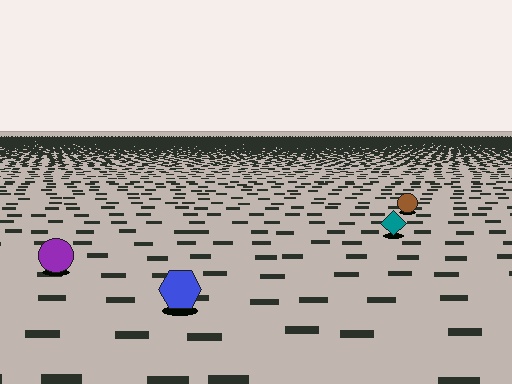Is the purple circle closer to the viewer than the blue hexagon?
No. The blue hexagon is closer — you can tell from the texture gradient: the ground texture is coarser near it.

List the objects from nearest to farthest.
From nearest to farthest: the blue hexagon, the purple circle, the teal diamond, the brown circle.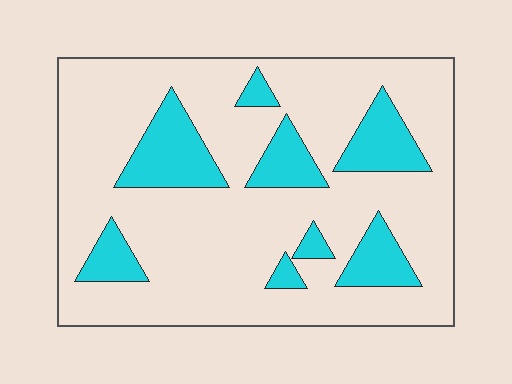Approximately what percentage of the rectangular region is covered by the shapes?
Approximately 20%.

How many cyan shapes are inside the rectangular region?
8.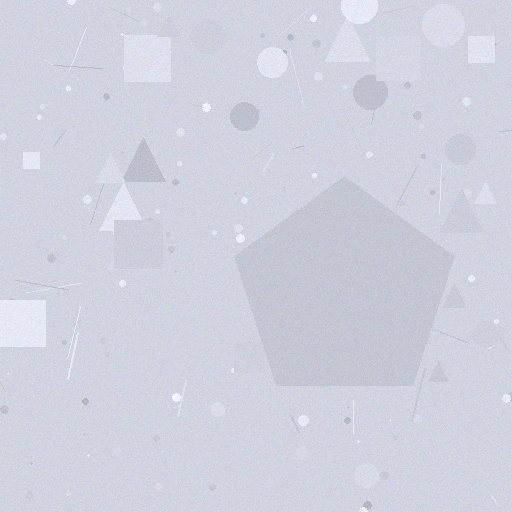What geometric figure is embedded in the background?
A pentagon is embedded in the background.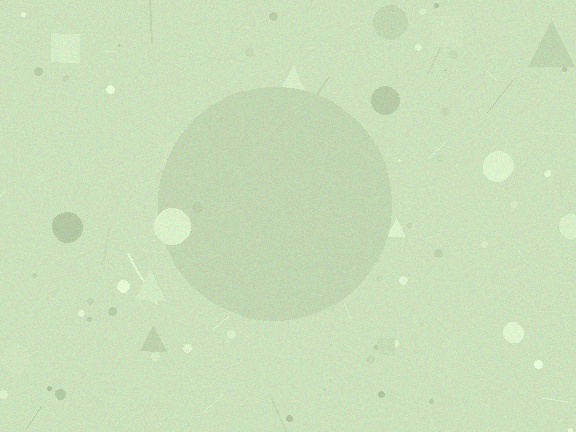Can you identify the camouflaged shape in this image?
The camouflaged shape is a circle.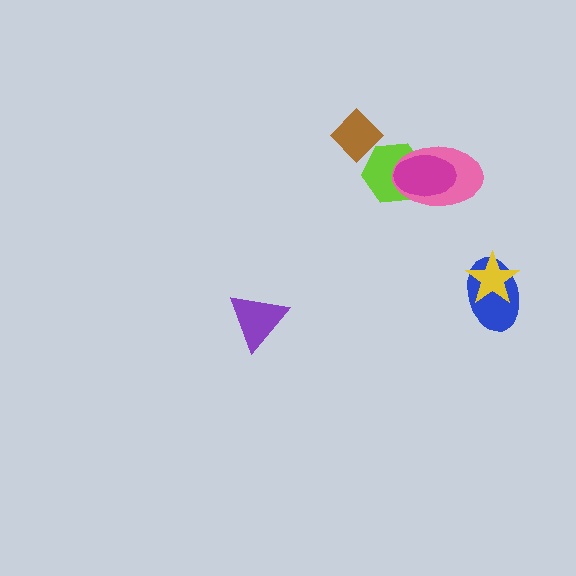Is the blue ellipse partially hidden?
Yes, it is partially covered by another shape.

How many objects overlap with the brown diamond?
1 object overlaps with the brown diamond.